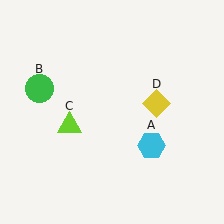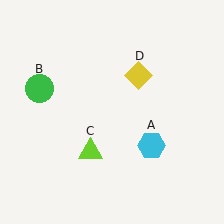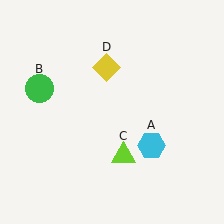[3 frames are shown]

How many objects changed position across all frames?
2 objects changed position: lime triangle (object C), yellow diamond (object D).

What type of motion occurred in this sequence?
The lime triangle (object C), yellow diamond (object D) rotated counterclockwise around the center of the scene.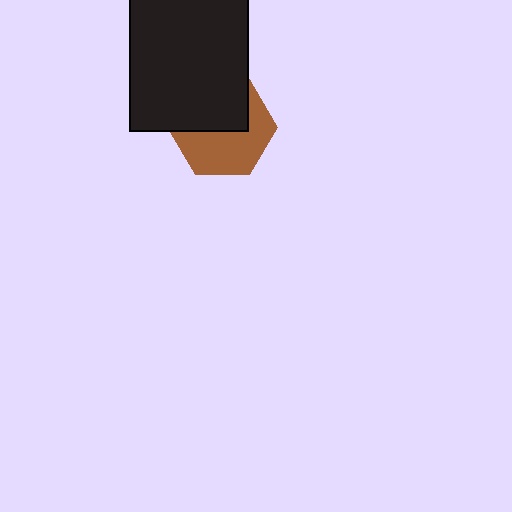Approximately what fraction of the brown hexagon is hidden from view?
Roughly 46% of the brown hexagon is hidden behind the black rectangle.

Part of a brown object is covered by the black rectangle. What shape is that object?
It is a hexagon.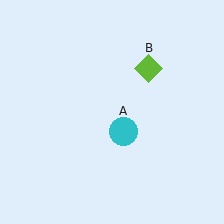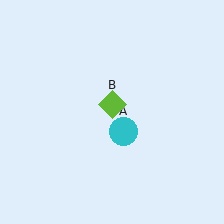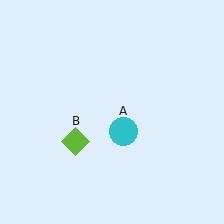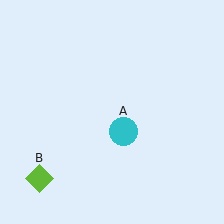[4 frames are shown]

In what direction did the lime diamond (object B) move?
The lime diamond (object B) moved down and to the left.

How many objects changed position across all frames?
1 object changed position: lime diamond (object B).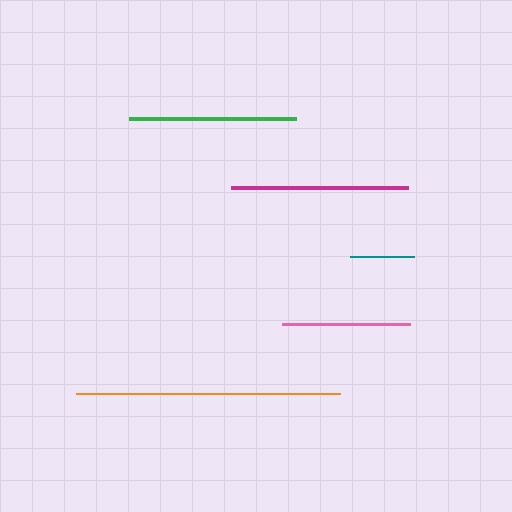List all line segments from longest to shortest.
From longest to shortest: orange, magenta, green, pink, teal.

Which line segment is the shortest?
The teal line is the shortest at approximately 64 pixels.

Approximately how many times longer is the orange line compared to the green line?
The orange line is approximately 1.6 times the length of the green line.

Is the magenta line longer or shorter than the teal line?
The magenta line is longer than the teal line.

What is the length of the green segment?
The green segment is approximately 167 pixels long.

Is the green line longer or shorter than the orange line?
The orange line is longer than the green line.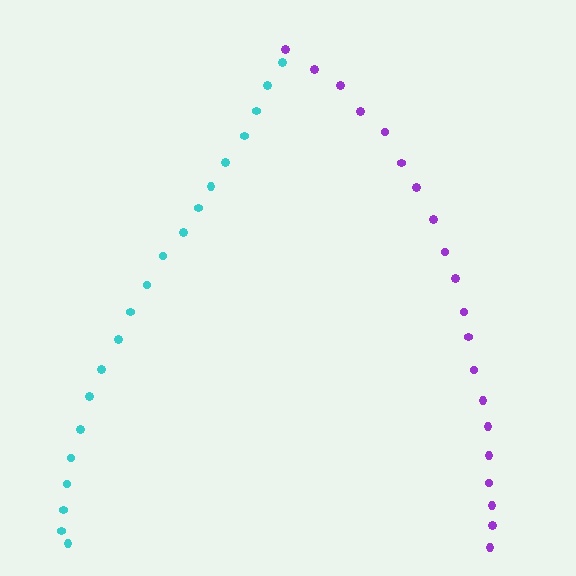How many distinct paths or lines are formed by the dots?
There are 2 distinct paths.